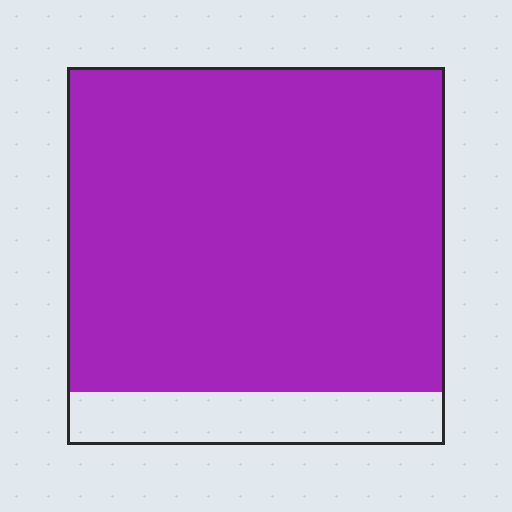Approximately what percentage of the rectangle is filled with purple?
Approximately 85%.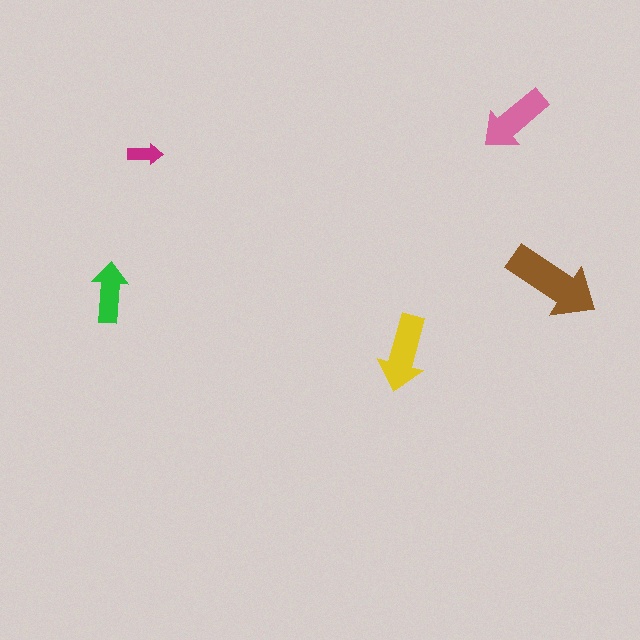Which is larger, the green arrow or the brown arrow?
The brown one.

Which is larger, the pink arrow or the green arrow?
The pink one.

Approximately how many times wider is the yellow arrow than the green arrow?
About 1.5 times wider.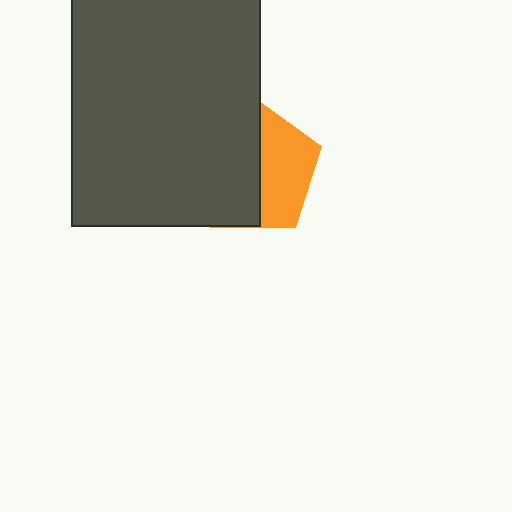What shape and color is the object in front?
The object in front is a dark gray rectangle.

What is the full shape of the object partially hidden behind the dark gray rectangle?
The partially hidden object is an orange pentagon.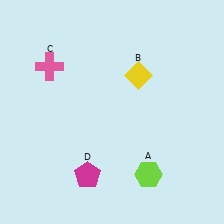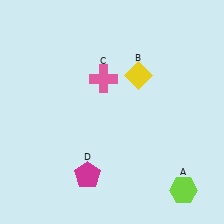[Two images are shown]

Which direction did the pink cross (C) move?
The pink cross (C) moved right.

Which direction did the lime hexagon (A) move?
The lime hexagon (A) moved right.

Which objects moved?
The objects that moved are: the lime hexagon (A), the pink cross (C).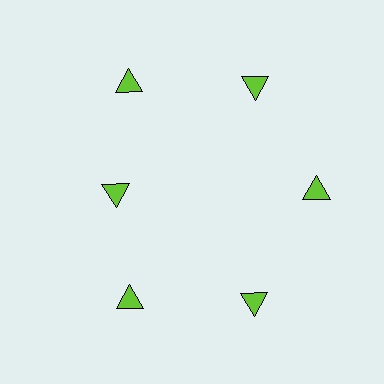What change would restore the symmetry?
The symmetry would be restored by moving it outward, back onto the ring so that all 6 triangles sit at equal angles and equal distance from the center.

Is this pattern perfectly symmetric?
No. The 6 lime triangles are arranged in a ring, but one element near the 9 o'clock position is pulled inward toward the center, breaking the 6-fold rotational symmetry.